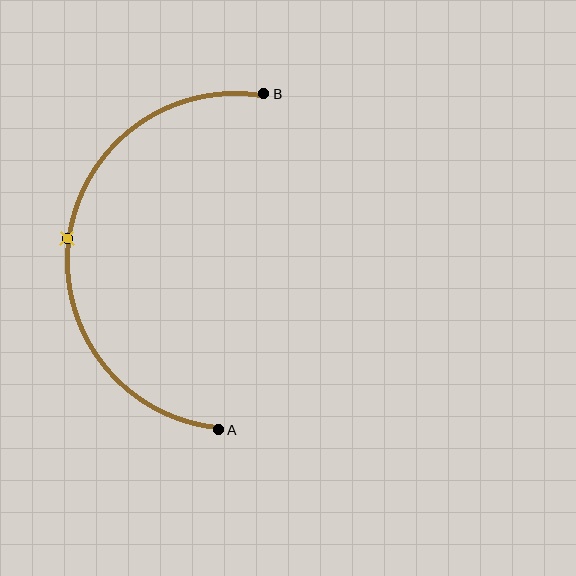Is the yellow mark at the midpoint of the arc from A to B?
Yes. The yellow mark lies on the arc at equal arc-length from both A and B — it is the arc midpoint.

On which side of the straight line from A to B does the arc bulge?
The arc bulges to the left of the straight line connecting A and B.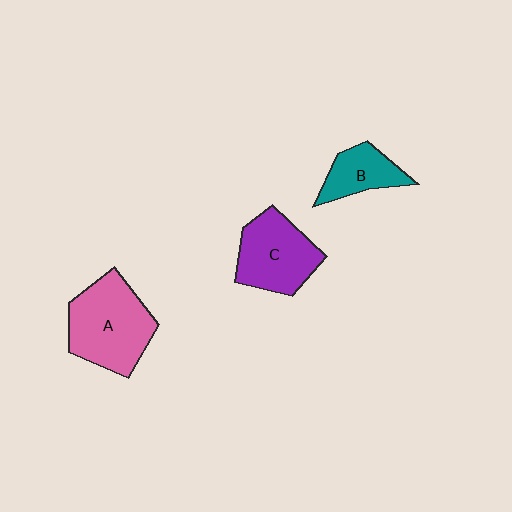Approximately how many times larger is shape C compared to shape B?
Approximately 1.6 times.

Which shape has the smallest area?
Shape B (teal).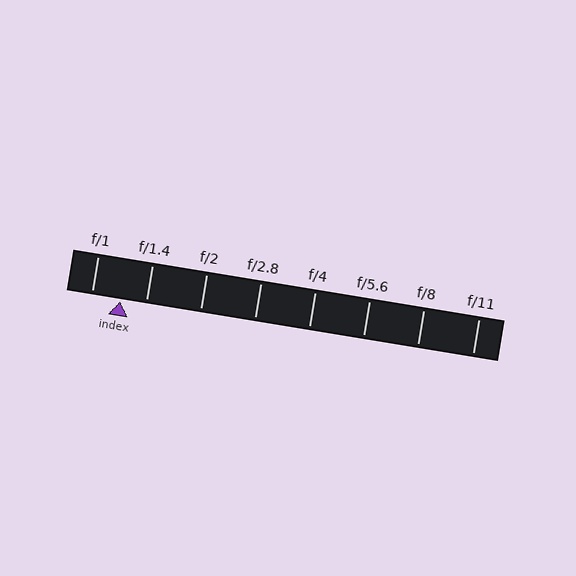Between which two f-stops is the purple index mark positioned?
The index mark is between f/1 and f/1.4.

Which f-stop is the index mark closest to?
The index mark is closest to f/1.4.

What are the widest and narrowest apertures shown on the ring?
The widest aperture shown is f/1 and the narrowest is f/11.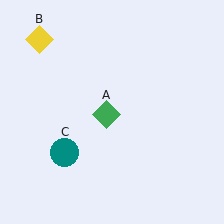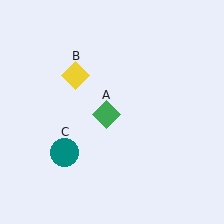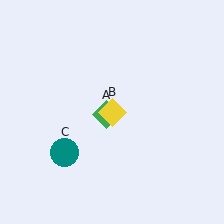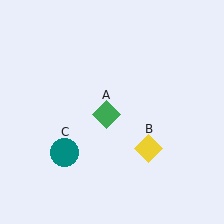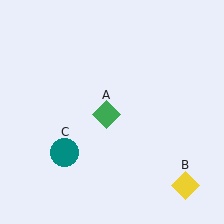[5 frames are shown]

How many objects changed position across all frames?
1 object changed position: yellow diamond (object B).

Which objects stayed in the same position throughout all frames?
Green diamond (object A) and teal circle (object C) remained stationary.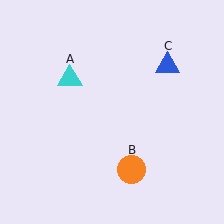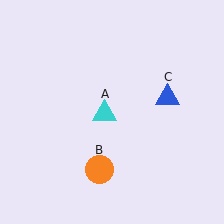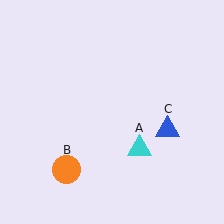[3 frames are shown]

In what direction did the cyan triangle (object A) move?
The cyan triangle (object A) moved down and to the right.